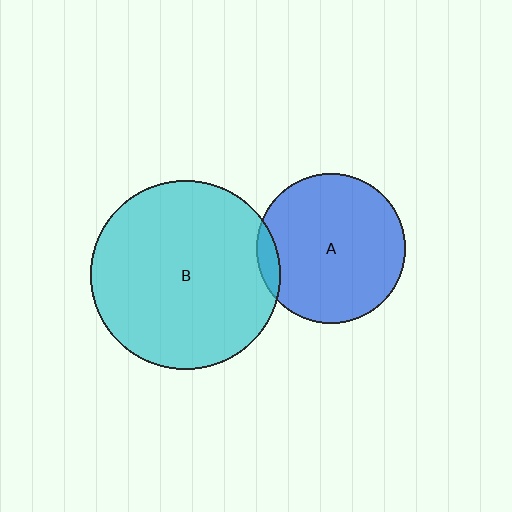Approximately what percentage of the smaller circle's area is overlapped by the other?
Approximately 5%.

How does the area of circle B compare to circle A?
Approximately 1.6 times.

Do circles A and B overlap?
Yes.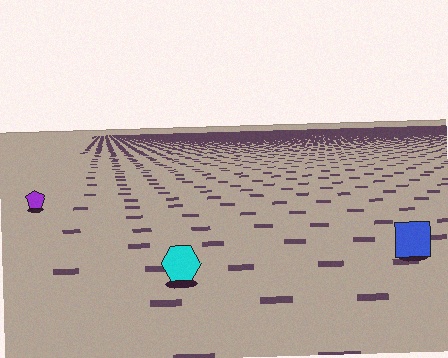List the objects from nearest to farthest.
From nearest to farthest: the cyan hexagon, the blue square, the purple pentagon.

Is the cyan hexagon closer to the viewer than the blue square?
Yes. The cyan hexagon is closer — you can tell from the texture gradient: the ground texture is coarser near it.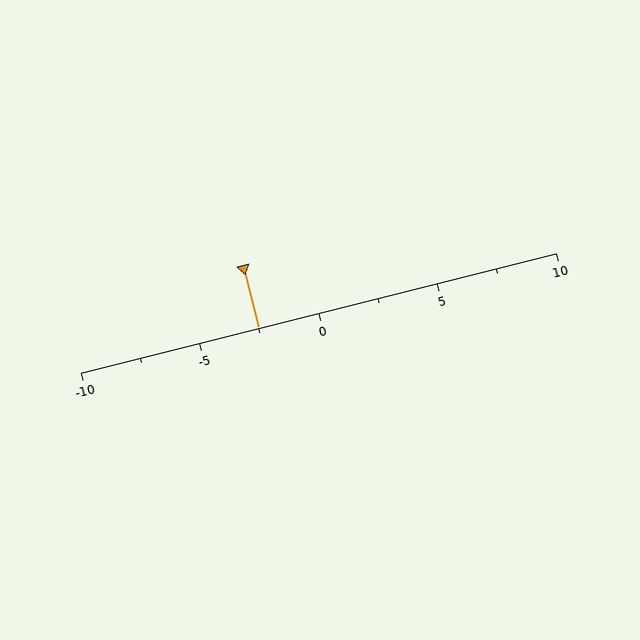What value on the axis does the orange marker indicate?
The marker indicates approximately -2.5.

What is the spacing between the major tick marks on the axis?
The major ticks are spaced 5 apart.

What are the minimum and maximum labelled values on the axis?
The axis runs from -10 to 10.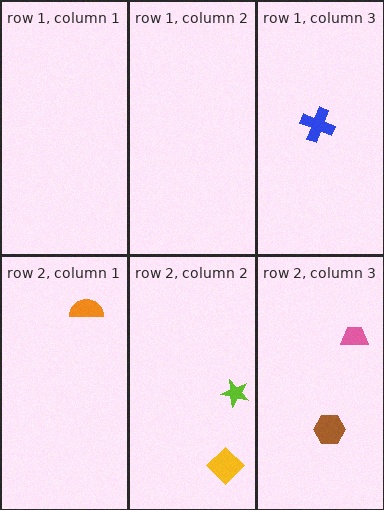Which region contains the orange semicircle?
The row 2, column 1 region.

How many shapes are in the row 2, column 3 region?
2.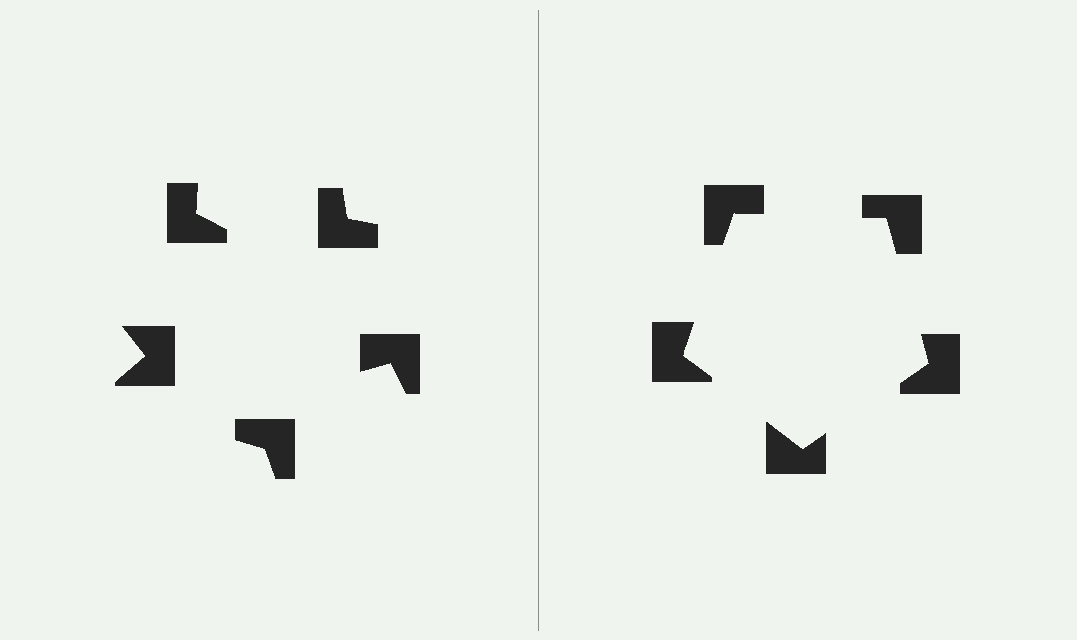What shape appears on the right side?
An illusory pentagon.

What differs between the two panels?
The notched squares are positioned identically on both sides; only the wedge orientations differ. On the right they align to a pentagon; on the left they are misaligned.